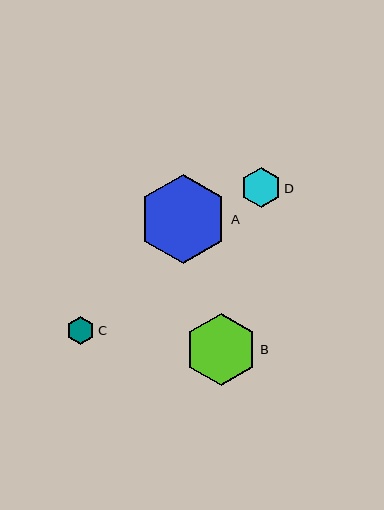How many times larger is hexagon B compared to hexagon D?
Hexagon B is approximately 1.8 times the size of hexagon D.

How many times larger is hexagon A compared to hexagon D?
Hexagon A is approximately 2.2 times the size of hexagon D.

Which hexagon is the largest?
Hexagon A is the largest with a size of approximately 89 pixels.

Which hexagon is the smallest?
Hexagon C is the smallest with a size of approximately 28 pixels.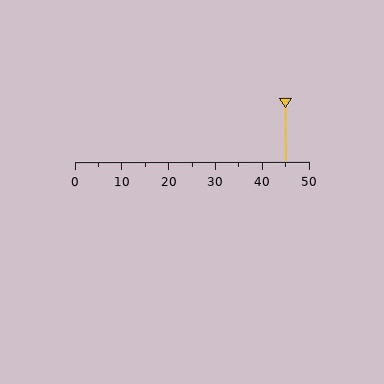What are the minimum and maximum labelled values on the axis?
The axis runs from 0 to 50.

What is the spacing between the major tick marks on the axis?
The major ticks are spaced 10 apart.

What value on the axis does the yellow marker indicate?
The marker indicates approximately 45.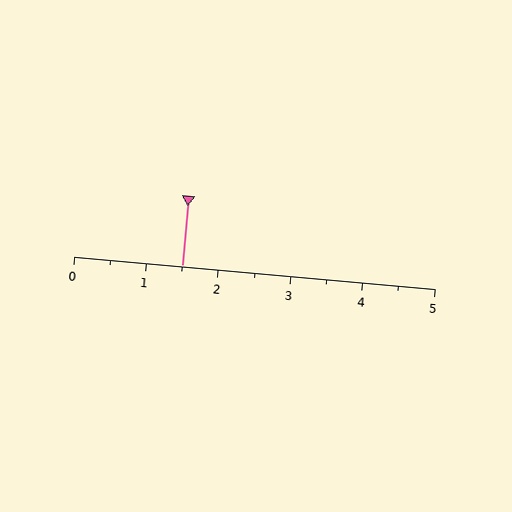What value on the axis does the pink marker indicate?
The marker indicates approximately 1.5.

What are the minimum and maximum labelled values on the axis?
The axis runs from 0 to 5.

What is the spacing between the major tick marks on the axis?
The major ticks are spaced 1 apart.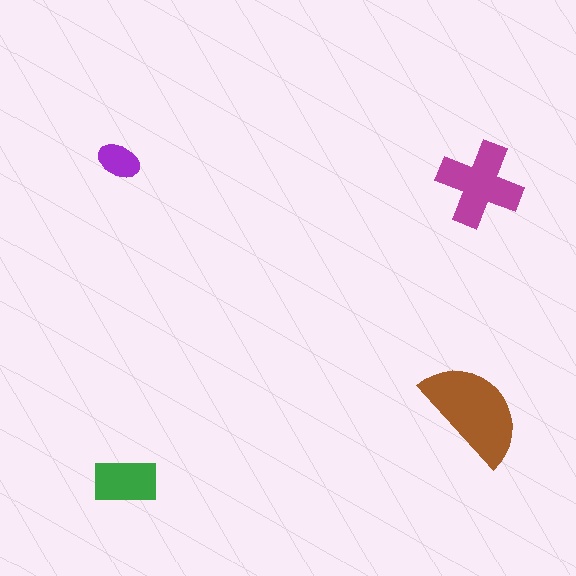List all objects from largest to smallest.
The brown semicircle, the magenta cross, the green rectangle, the purple ellipse.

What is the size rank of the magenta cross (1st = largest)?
2nd.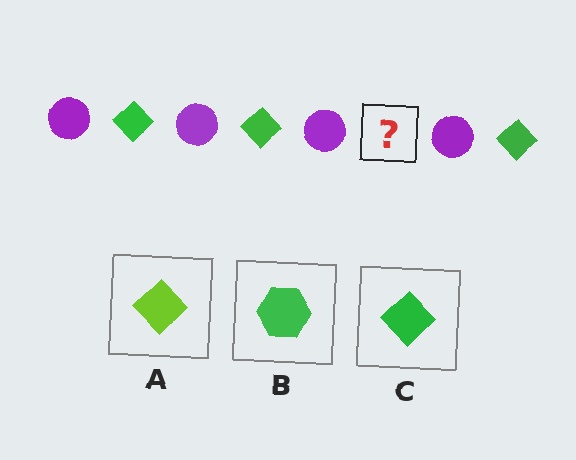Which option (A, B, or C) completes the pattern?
C.